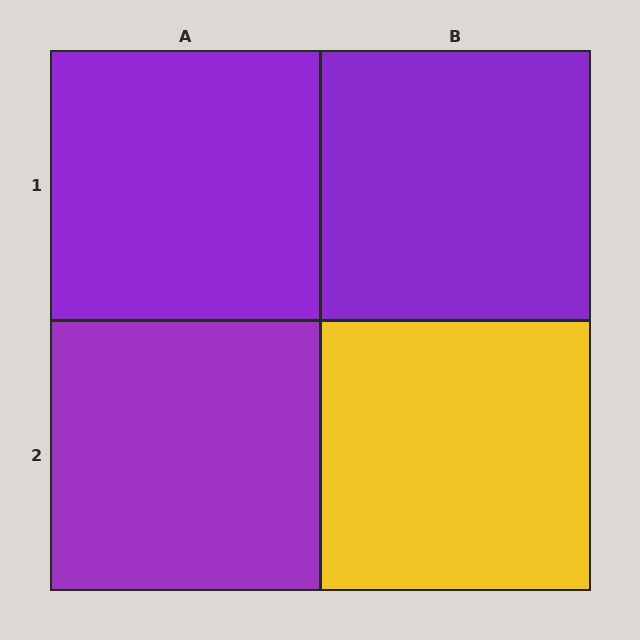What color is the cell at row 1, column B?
Purple.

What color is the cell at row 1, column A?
Purple.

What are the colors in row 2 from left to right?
Purple, yellow.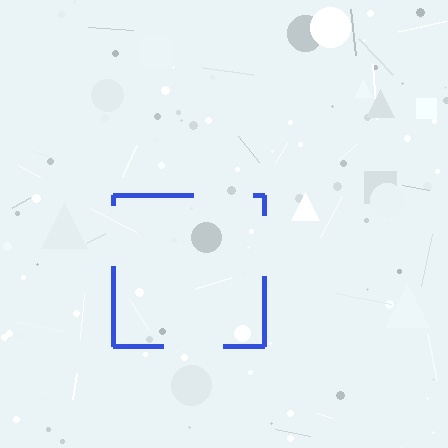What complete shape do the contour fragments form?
The contour fragments form a square.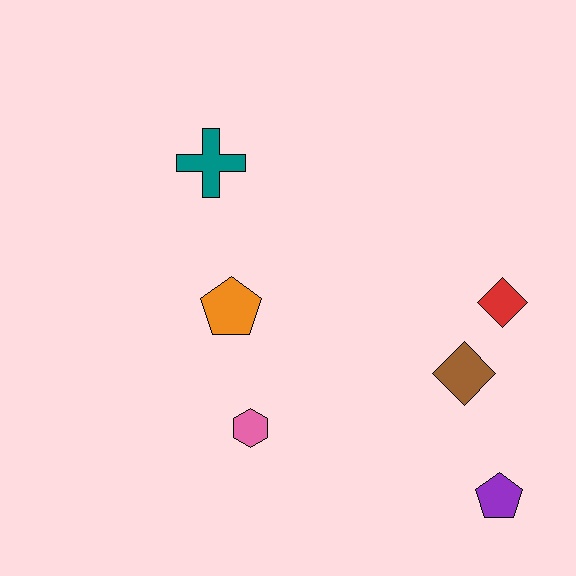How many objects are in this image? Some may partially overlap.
There are 6 objects.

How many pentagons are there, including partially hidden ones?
There are 2 pentagons.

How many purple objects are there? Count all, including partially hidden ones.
There is 1 purple object.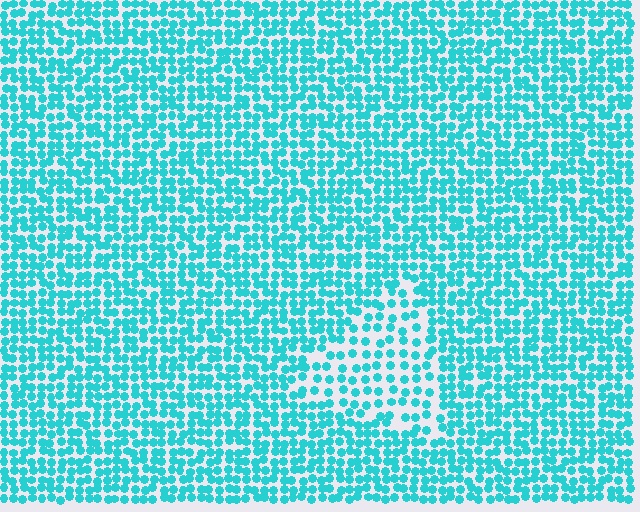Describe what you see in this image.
The image contains small cyan elements arranged at two different densities. A triangle-shaped region is visible where the elements are less densely packed than the surrounding area.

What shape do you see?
I see a triangle.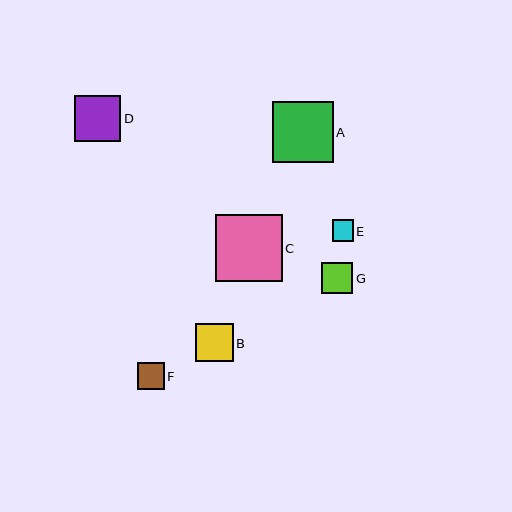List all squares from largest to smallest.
From largest to smallest: C, A, D, B, G, F, E.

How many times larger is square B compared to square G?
Square B is approximately 1.2 times the size of square G.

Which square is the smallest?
Square E is the smallest with a size of approximately 21 pixels.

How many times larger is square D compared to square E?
Square D is approximately 2.2 times the size of square E.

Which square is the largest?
Square C is the largest with a size of approximately 67 pixels.